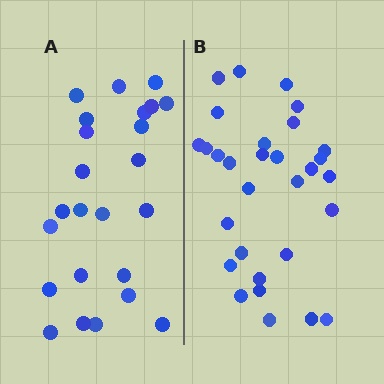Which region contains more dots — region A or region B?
Region B (the right region) has more dots.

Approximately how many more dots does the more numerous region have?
Region B has about 6 more dots than region A.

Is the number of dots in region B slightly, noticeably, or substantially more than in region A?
Region B has noticeably more, but not dramatically so. The ratio is roughly 1.2 to 1.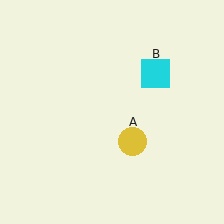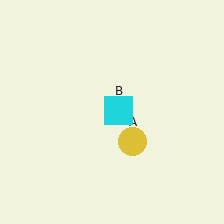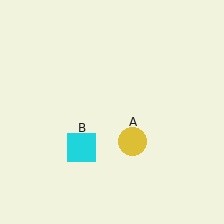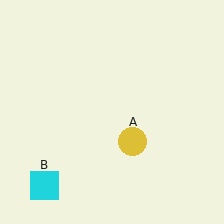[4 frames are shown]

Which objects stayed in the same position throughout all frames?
Yellow circle (object A) remained stationary.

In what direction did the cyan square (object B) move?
The cyan square (object B) moved down and to the left.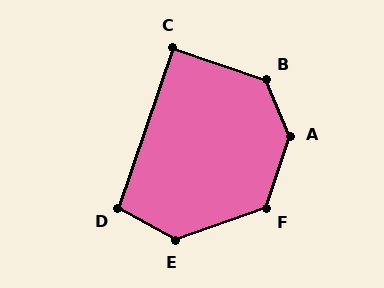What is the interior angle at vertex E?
Approximately 131 degrees (obtuse).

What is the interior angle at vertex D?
Approximately 101 degrees (obtuse).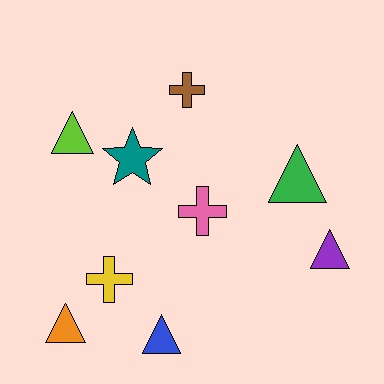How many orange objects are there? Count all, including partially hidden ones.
There is 1 orange object.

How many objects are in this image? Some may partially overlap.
There are 9 objects.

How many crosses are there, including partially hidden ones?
There are 3 crosses.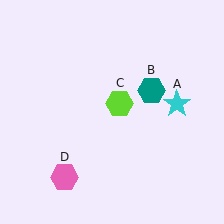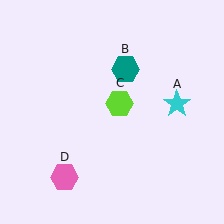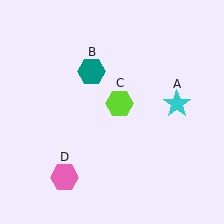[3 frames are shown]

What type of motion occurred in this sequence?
The teal hexagon (object B) rotated counterclockwise around the center of the scene.